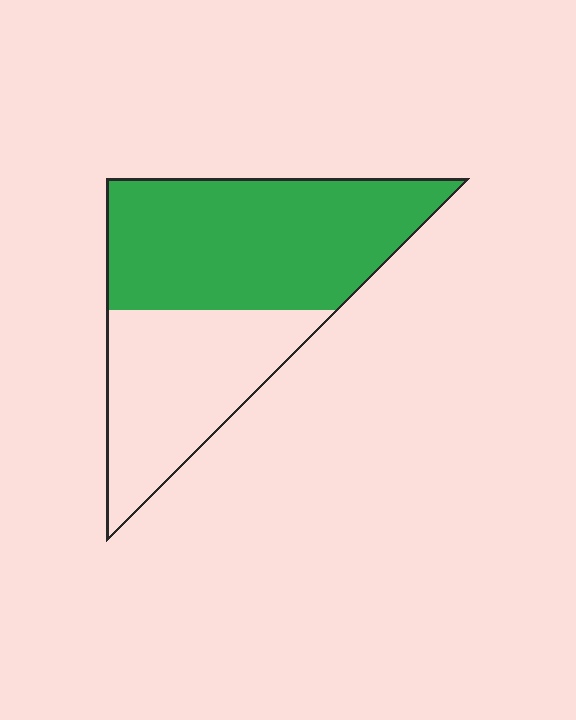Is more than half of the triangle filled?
Yes.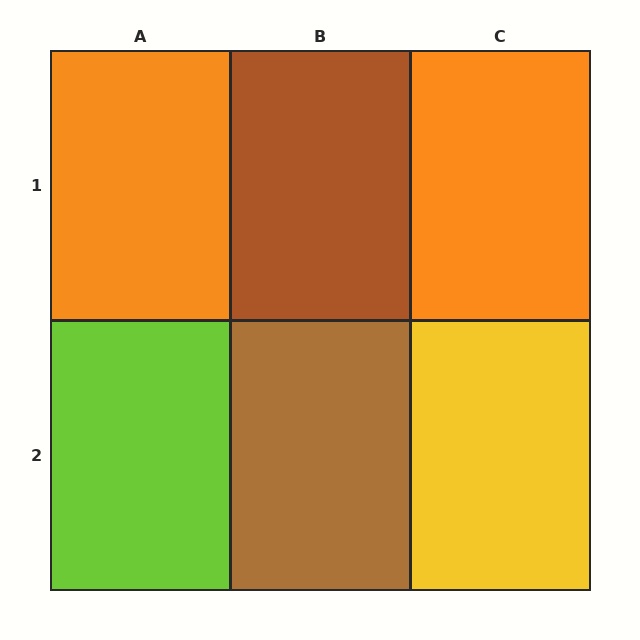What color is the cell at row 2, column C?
Yellow.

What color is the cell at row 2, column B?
Brown.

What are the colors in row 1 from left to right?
Orange, brown, orange.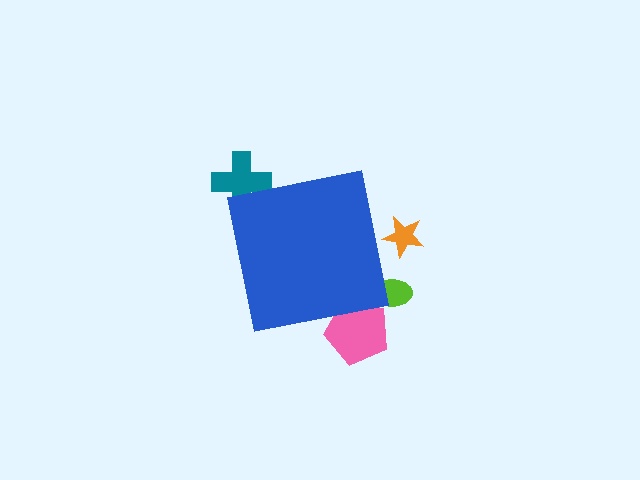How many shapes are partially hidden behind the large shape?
4 shapes are partially hidden.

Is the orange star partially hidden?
Yes, the orange star is partially hidden behind the blue square.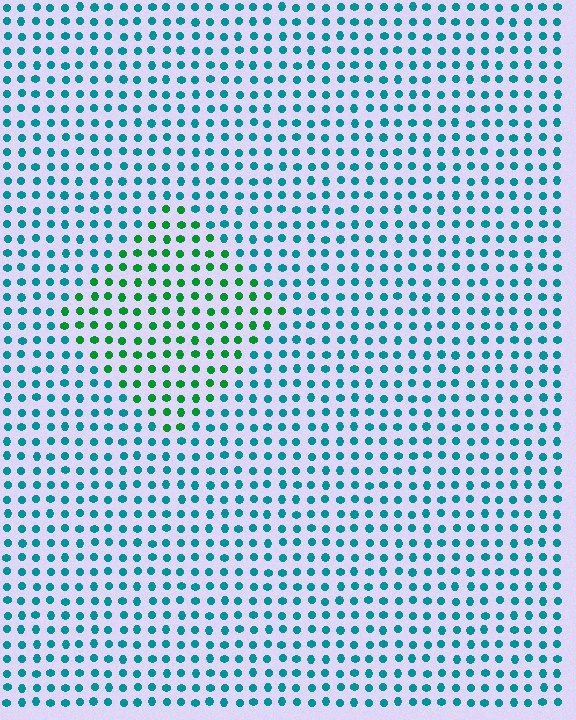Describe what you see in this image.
The image is filled with small teal elements in a uniform arrangement. A diamond-shaped region is visible where the elements are tinted to a slightly different hue, forming a subtle color boundary.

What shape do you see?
I see a diamond.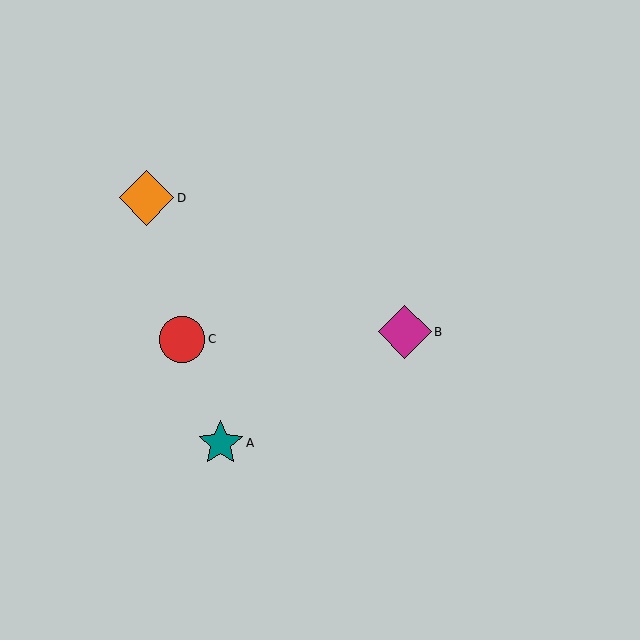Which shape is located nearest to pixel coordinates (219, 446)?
The teal star (labeled A) at (221, 443) is nearest to that location.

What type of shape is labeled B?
Shape B is a magenta diamond.